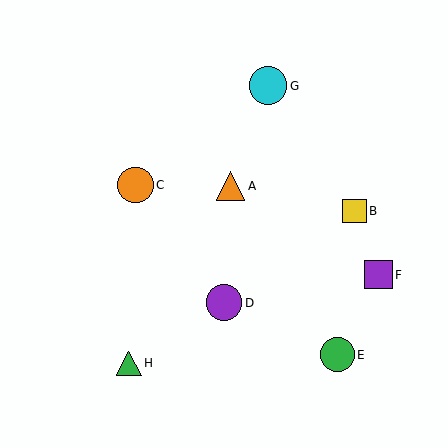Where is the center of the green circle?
The center of the green circle is at (338, 355).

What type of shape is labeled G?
Shape G is a cyan circle.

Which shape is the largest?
The cyan circle (labeled G) is the largest.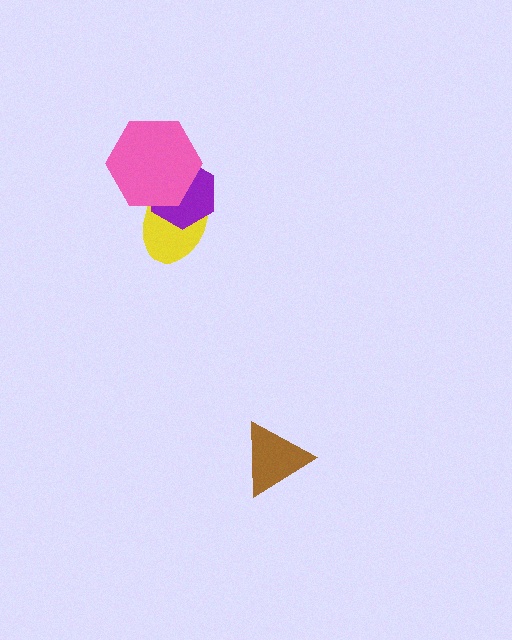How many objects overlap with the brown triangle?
0 objects overlap with the brown triangle.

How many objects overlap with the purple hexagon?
2 objects overlap with the purple hexagon.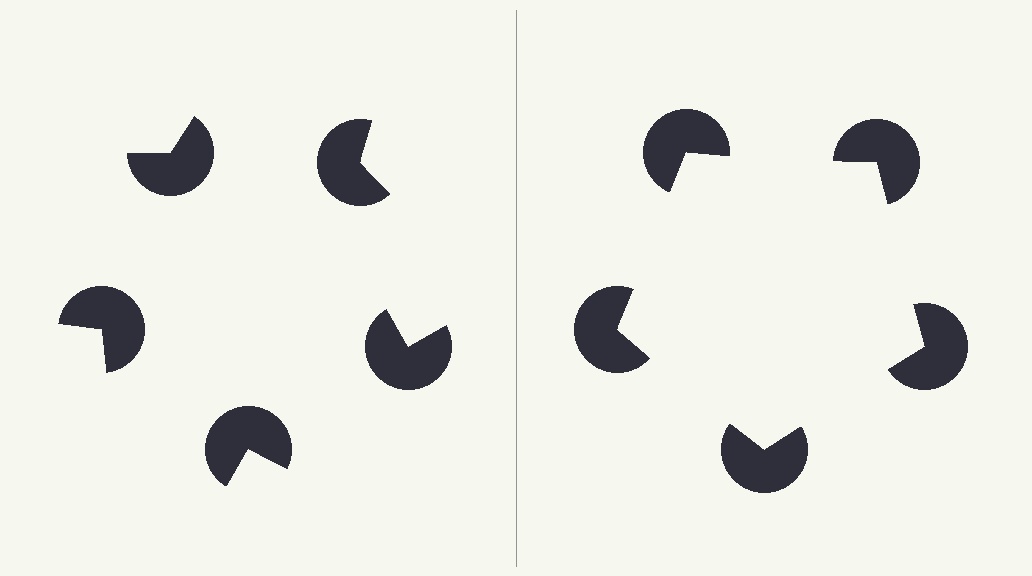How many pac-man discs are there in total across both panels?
10 — 5 on each side.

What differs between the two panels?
The pac-man discs are positioned identically on both sides; only the wedge orientations differ. On the right they align to a pentagon; on the left they are misaligned.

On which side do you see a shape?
An illusory pentagon appears on the right side. On the left side the wedge cuts are rotated, so no coherent shape forms.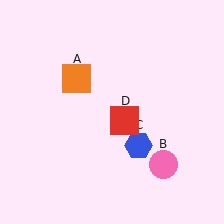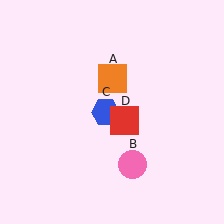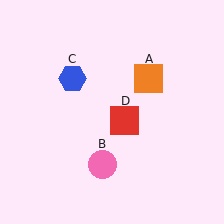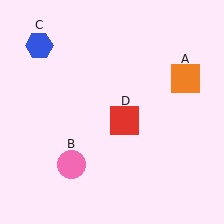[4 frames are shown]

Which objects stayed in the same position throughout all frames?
Red square (object D) remained stationary.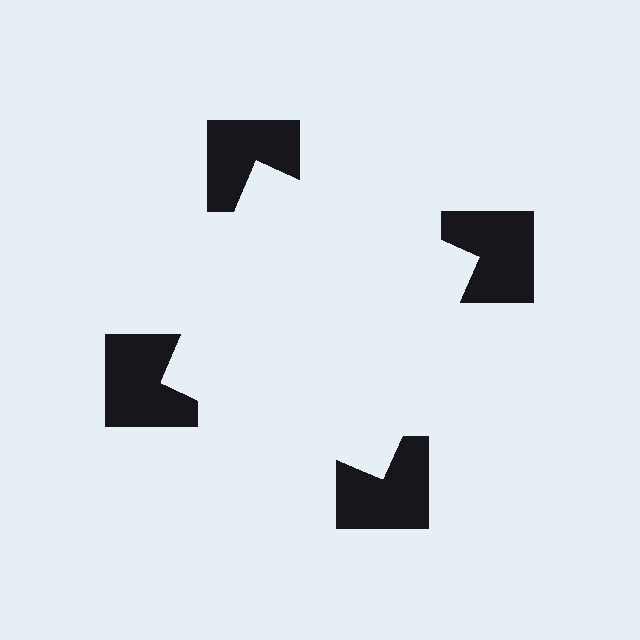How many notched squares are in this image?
There are 4 — one at each vertex of the illusory square.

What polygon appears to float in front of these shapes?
An illusory square — its edges are inferred from the aligned wedge cuts in the notched squares, not physically drawn.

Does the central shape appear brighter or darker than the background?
It typically appears slightly brighter than the background, even though no actual brightness change is drawn.